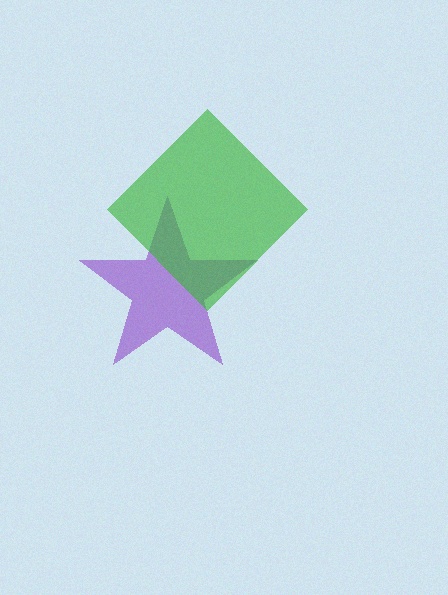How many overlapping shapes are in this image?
There are 2 overlapping shapes in the image.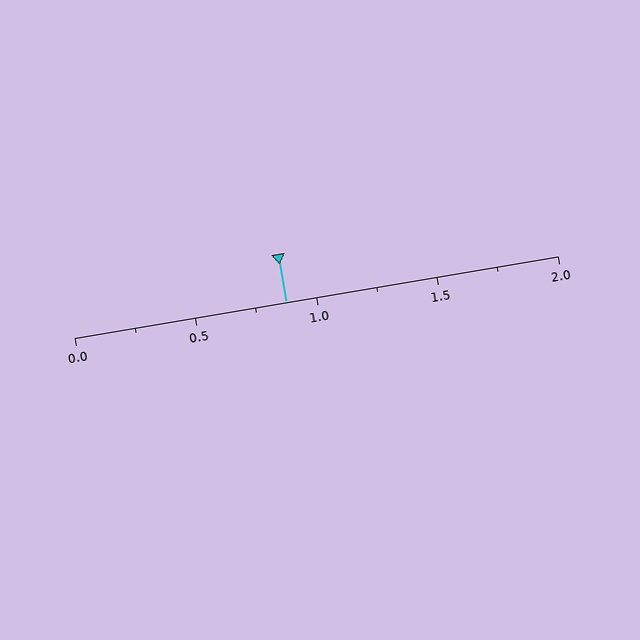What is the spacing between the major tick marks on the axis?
The major ticks are spaced 0.5 apart.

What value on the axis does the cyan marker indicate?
The marker indicates approximately 0.88.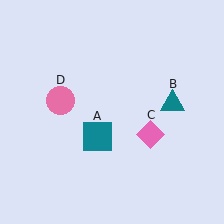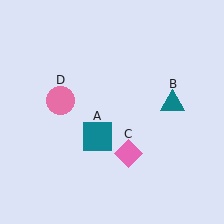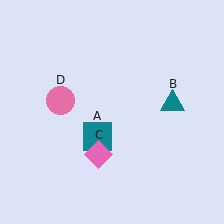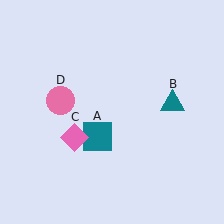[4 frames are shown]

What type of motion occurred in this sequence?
The pink diamond (object C) rotated clockwise around the center of the scene.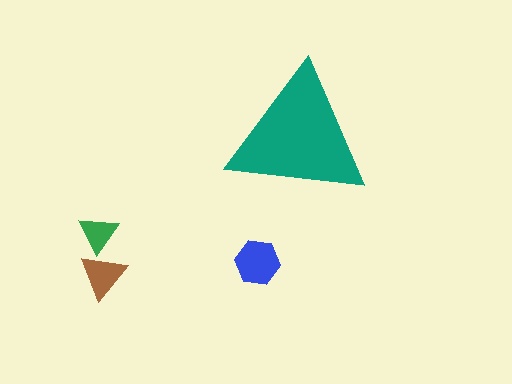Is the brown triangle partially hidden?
No, the brown triangle is fully visible.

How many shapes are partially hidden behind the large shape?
0 shapes are partially hidden.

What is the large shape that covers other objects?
A teal triangle.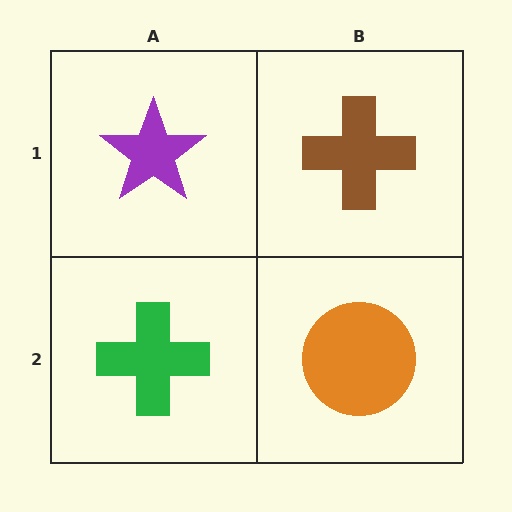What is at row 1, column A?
A purple star.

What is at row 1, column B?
A brown cross.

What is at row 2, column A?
A green cross.